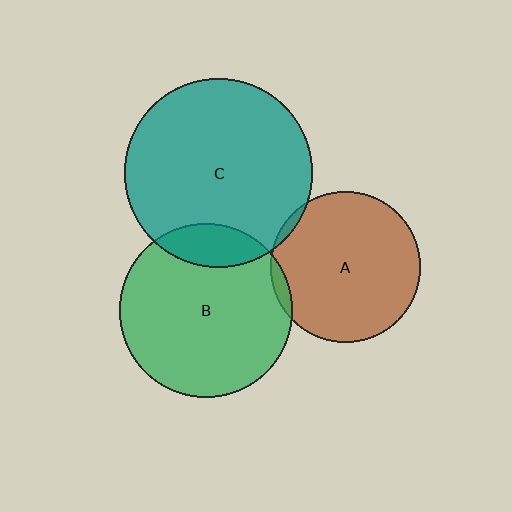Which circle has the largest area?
Circle C (teal).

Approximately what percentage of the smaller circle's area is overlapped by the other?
Approximately 15%.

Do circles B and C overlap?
Yes.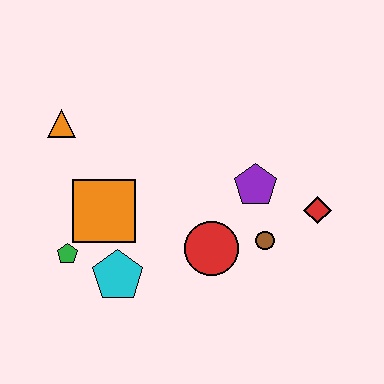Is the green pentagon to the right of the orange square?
No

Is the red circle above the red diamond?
No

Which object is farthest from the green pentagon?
The red diamond is farthest from the green pentagon.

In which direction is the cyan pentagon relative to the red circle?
The cyan pentagon is to the left of the red circle.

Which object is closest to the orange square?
The green pentagon is closest to the orange square.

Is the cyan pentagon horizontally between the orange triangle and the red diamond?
Yes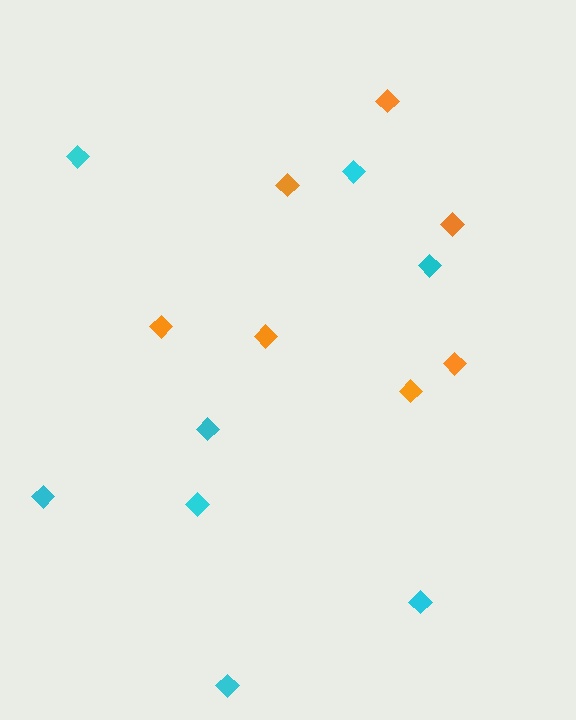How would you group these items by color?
There are 2 groups: one group of orange diamonds (7) and one group of cyan diamonds (8).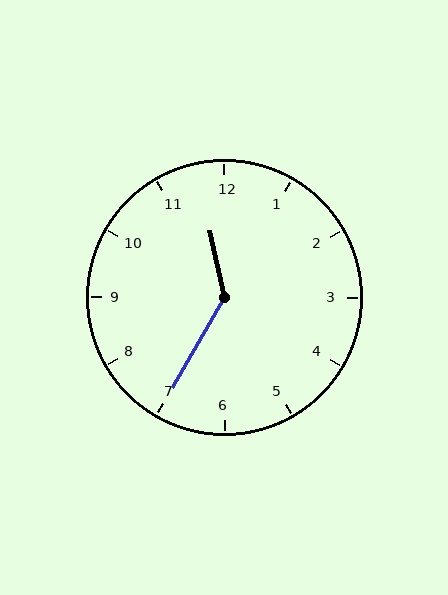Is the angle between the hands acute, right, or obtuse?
It is obtuse.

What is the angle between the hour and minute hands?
Approximately 138 degrees.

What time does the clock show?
11:35.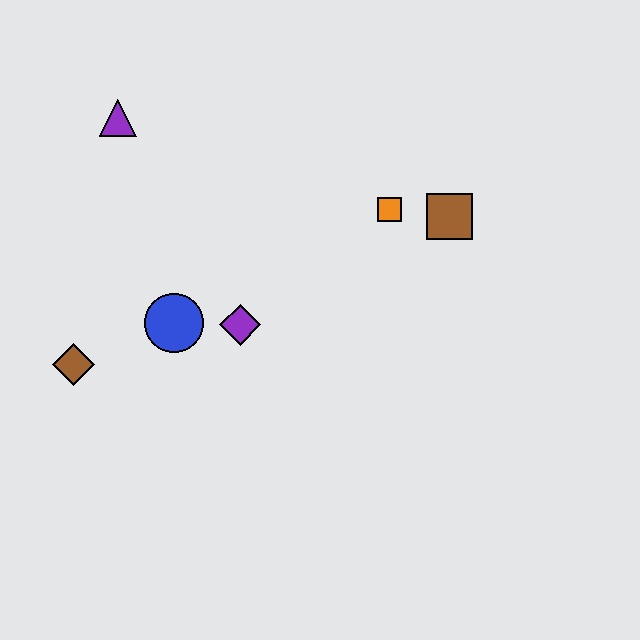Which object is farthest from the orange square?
The brown diamond is farthest from the orange square.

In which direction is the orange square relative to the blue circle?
The orange square is to the right of the blue circle.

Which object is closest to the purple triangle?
The blue circle is closest to the purple triangle.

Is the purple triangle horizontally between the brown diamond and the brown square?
Yes